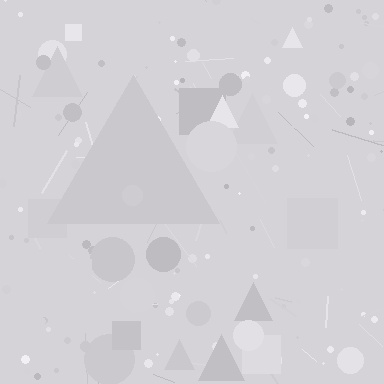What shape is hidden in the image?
A triangle is hidden in the image.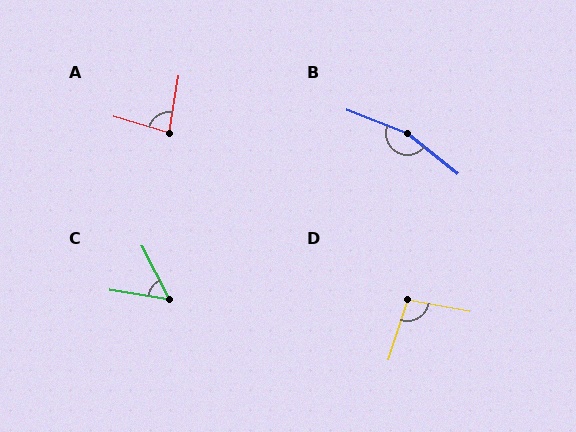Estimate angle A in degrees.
Approximately 82 degrees.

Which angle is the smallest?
C, at approximately 53 degrees.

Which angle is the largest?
B, at approximately 163 degrees.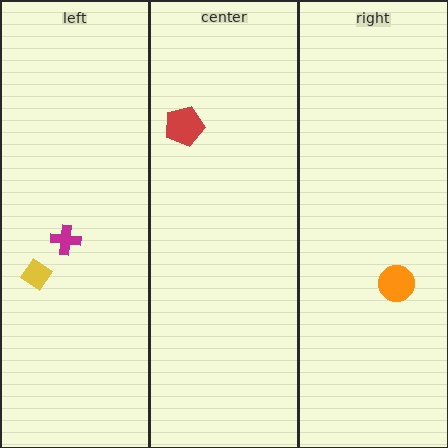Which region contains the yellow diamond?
The left region.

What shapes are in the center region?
The red pentagon.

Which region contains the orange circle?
The right region.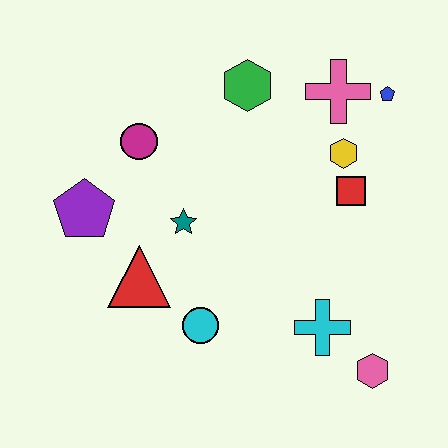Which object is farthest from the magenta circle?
The pink hexagon is farthest from the magenta circle.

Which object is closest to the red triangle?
The teal star is closest to the red triangle.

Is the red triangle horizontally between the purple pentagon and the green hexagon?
Yes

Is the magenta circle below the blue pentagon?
Yes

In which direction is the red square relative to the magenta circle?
The red square is to the right of the magenta circle.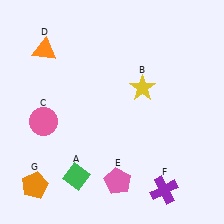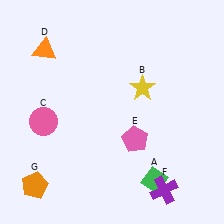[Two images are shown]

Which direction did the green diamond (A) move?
The green diamond (A) moved right.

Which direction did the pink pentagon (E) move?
The pink pentagon (E) moved up.